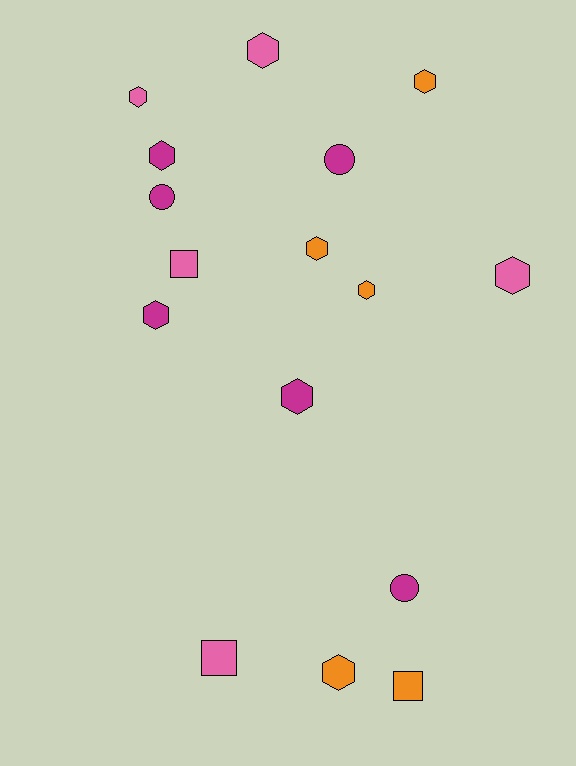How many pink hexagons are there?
There are 3 pink hexagons.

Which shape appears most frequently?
Hexagon, with 10 objects.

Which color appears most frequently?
Magenta, with 6 objects.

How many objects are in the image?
There are 16 objects.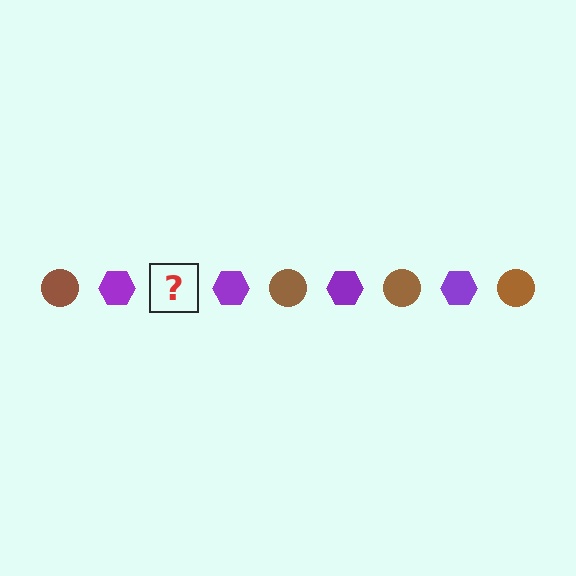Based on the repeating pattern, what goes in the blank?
The blank should be a brown circle.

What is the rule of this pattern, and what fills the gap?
The rule is that the pattern alternates between brown circle and purple hexagon. The gap should be filled with a brown circle.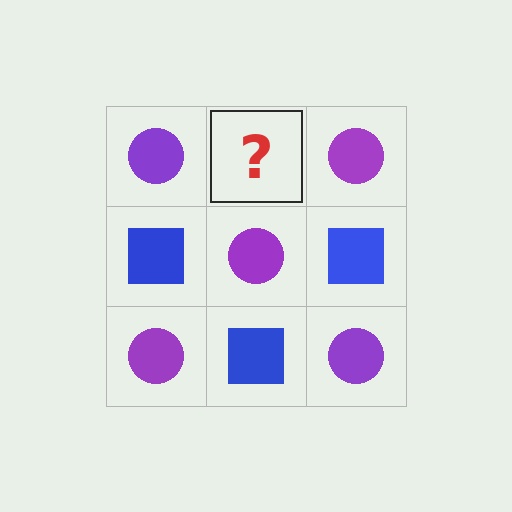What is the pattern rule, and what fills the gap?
The rule is that it alternates purple circle and blue square in a checkerboard pattern. The gap should be filled with a blue square.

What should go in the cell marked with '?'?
The missing cell should contain a blue square.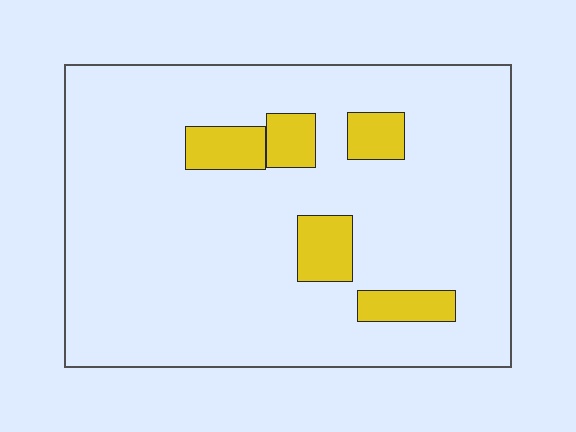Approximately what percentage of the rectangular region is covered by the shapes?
Approximately 10%.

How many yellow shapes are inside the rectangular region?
5.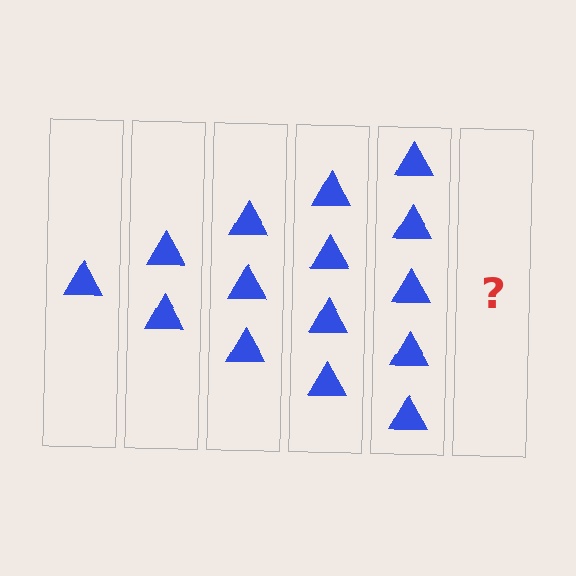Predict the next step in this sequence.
The next step is 6 triangles.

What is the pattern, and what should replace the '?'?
The pattern is that each step adds one more triangle. The '?' should be 6 triangles.